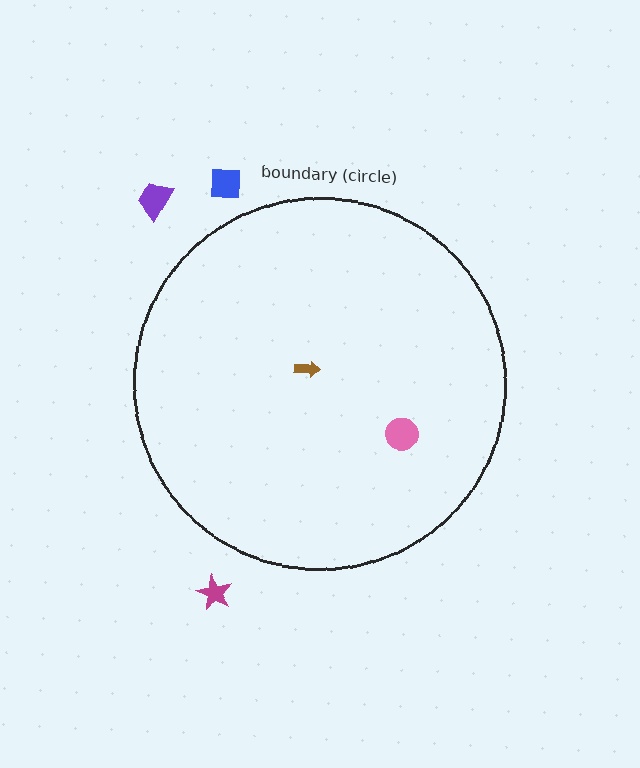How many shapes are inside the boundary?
2 inside, 3 outside.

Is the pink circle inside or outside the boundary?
Inside.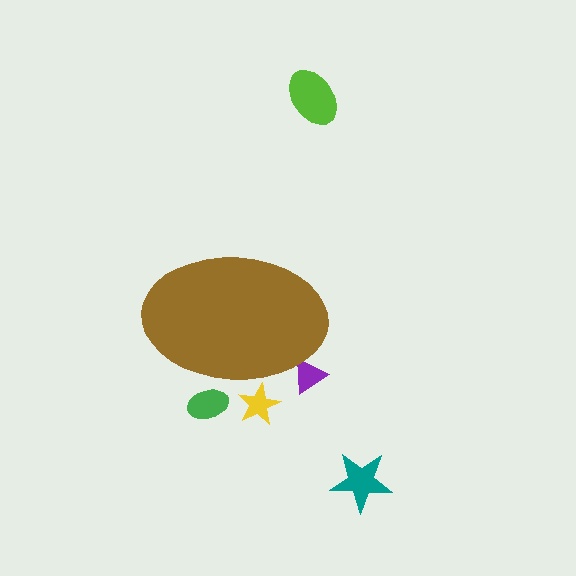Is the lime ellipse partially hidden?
No, the lime ellipse is fully visible.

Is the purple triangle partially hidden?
Yes, the purple triangle is partially hidden behind the brown ellipse.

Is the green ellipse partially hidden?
Yes, the green ellipse is partially hidden behind the brown ellipse.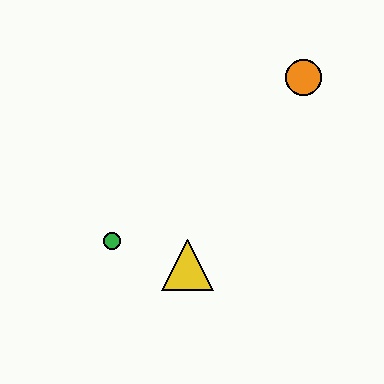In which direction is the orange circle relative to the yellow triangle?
The orange circle is above the yellow triangle.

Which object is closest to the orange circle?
The yellow triangle is closest to the orange circle.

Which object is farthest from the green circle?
The orange circle is farthest from the green circle.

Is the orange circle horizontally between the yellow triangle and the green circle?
No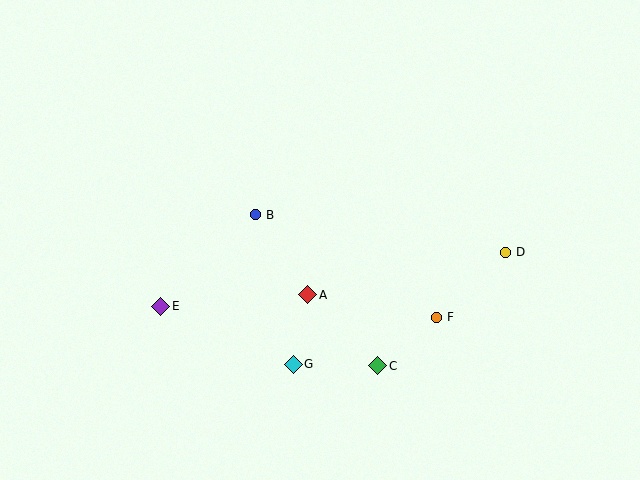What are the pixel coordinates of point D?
Point D is at (505, 252).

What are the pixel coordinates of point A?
Point A is at (308, 295).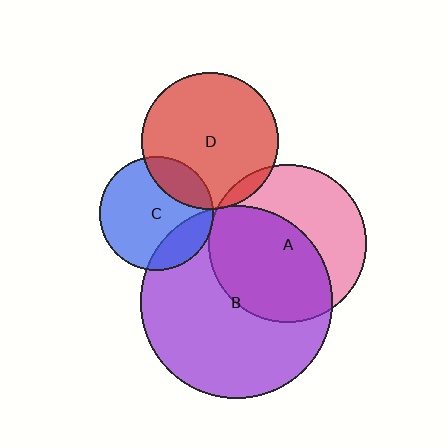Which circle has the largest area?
Circle B (purple).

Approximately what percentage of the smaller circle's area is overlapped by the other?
Approximately 55%.